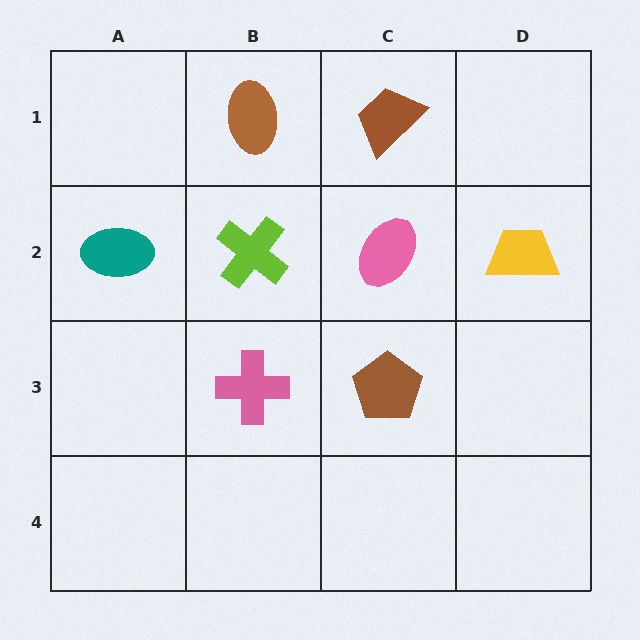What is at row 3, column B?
A pink cross.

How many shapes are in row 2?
4 shapes.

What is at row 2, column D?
A yellow trapezoid.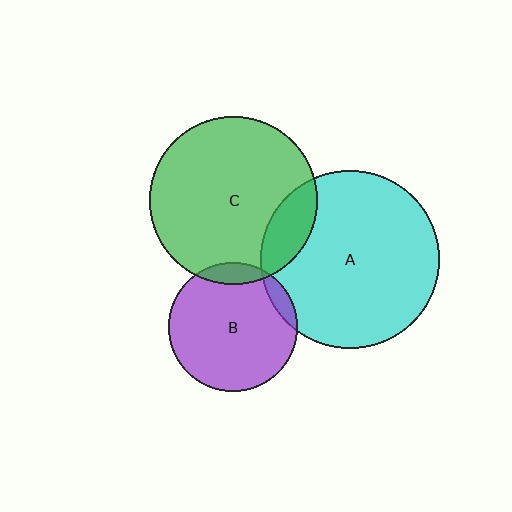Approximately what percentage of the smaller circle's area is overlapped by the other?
Approximately 5%.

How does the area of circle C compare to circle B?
Approximately 1.7 times.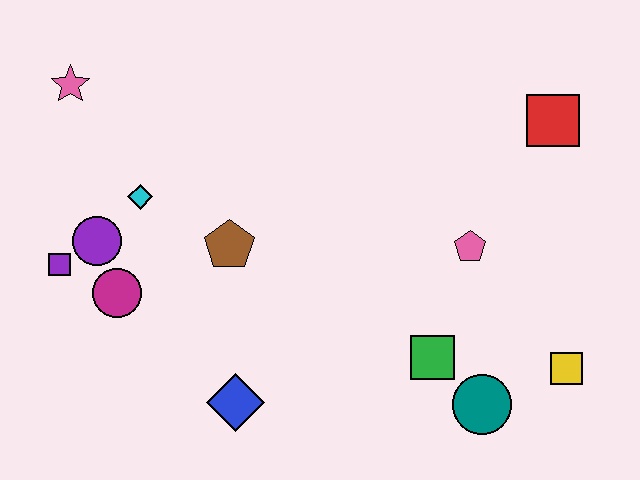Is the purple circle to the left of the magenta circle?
Yes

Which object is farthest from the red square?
The purple square is farthest from the red square.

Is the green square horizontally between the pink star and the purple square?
No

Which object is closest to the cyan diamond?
The purple circle is closest to the cyan diamond.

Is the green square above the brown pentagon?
No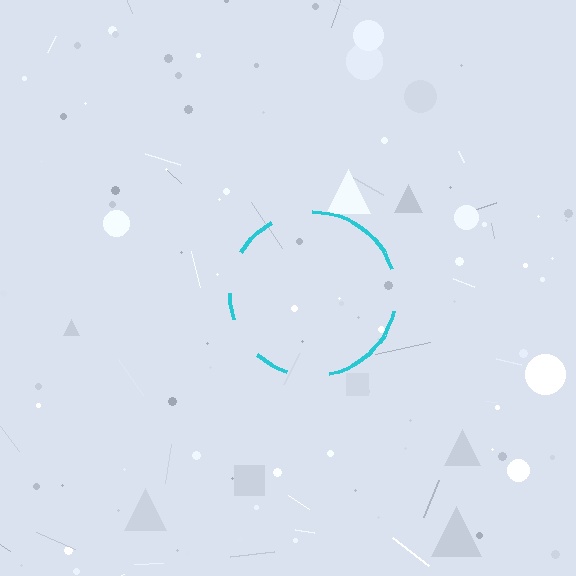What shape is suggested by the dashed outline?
The dashed outline suggests a circle.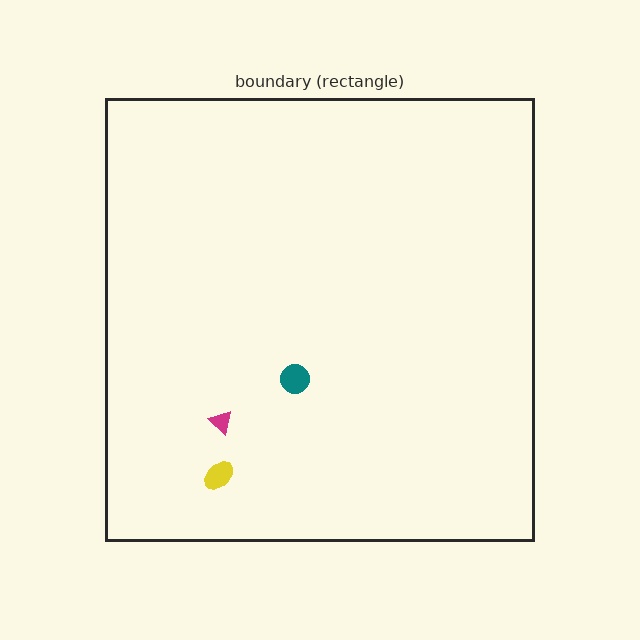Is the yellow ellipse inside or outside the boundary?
Inside.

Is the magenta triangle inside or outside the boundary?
Inside.